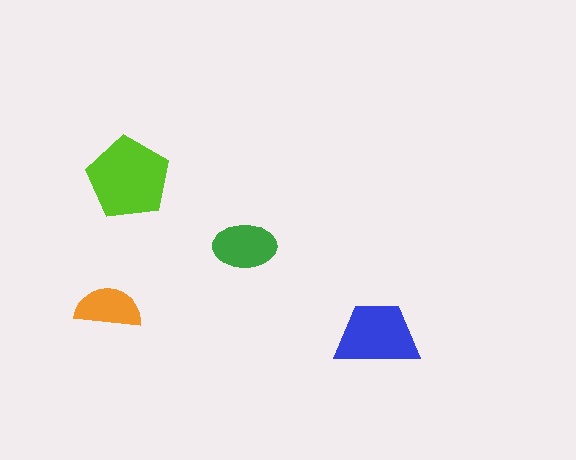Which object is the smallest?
The orange semicircle.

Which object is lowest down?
The blue trapezoid is bottommost.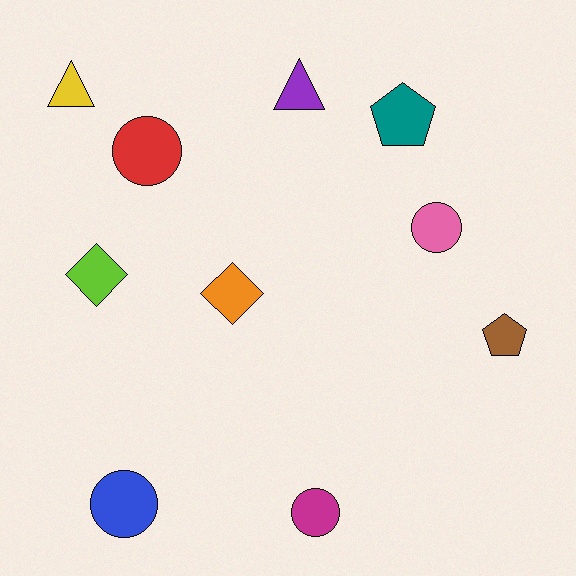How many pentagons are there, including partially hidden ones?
There are 2 pentagons.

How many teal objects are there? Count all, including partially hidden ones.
There is 1 teal object.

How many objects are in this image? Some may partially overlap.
There are 10 objects.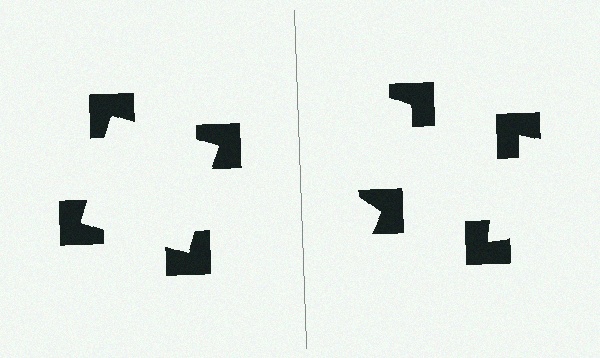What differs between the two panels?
The notched squares are positioned identically on both sides; only the wedge orientations differ. On the left they align to a square; on the right they are misaligned.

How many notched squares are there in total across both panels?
8 — 4 on each side.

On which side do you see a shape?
An illusory square appears on the left side. On the right side the wedge cuts are rotated, so no coherent shape forms.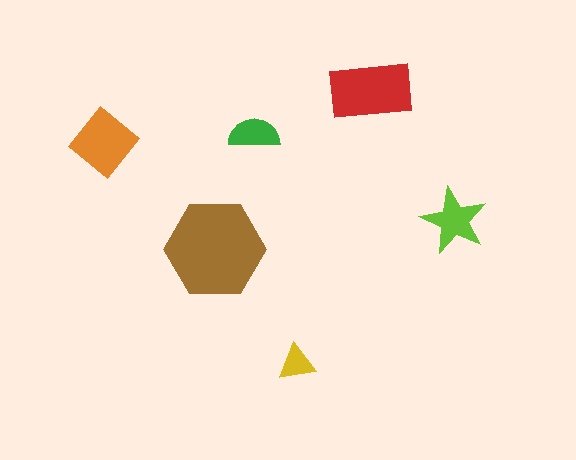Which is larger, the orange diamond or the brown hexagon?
The brown hexagon.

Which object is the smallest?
The yellow triangle.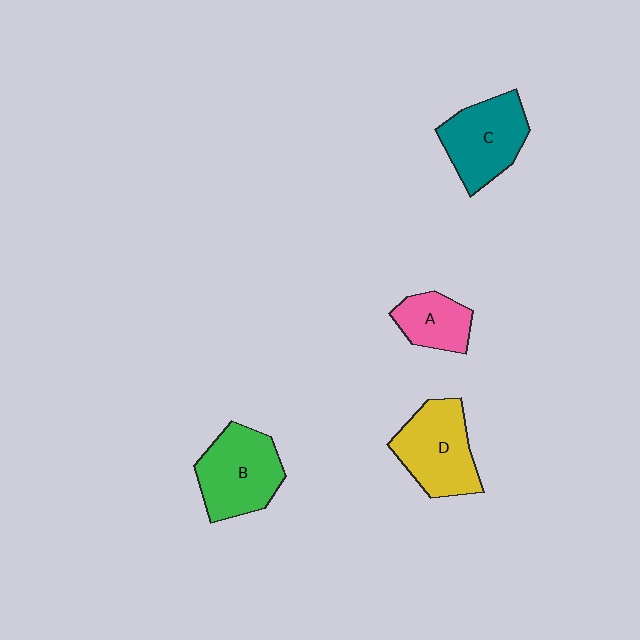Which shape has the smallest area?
Shape A (pink).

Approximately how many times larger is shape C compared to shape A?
Approximately 1.6 times.